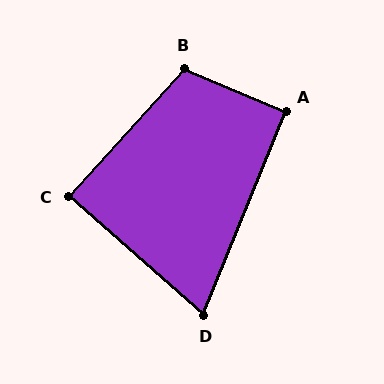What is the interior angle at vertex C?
Approximately 89 degrees (approximately right).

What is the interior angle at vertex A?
Approximately 91 degrees (approximately right).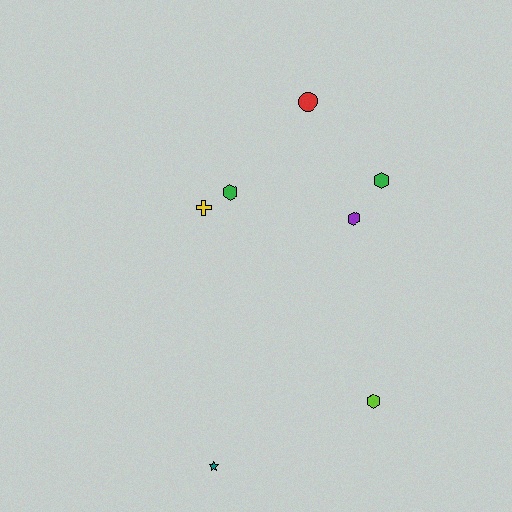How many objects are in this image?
There are 7 objects.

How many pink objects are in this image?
There are no pink objects.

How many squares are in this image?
There are no squares.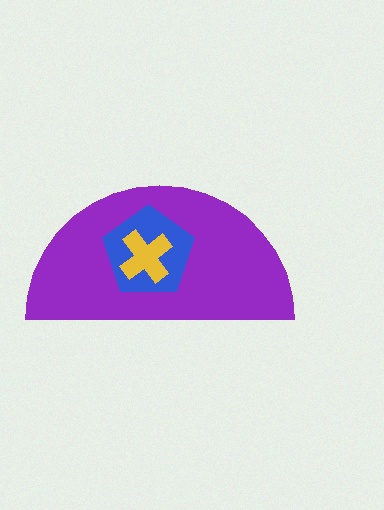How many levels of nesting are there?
3.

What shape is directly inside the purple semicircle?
The blue pentagon.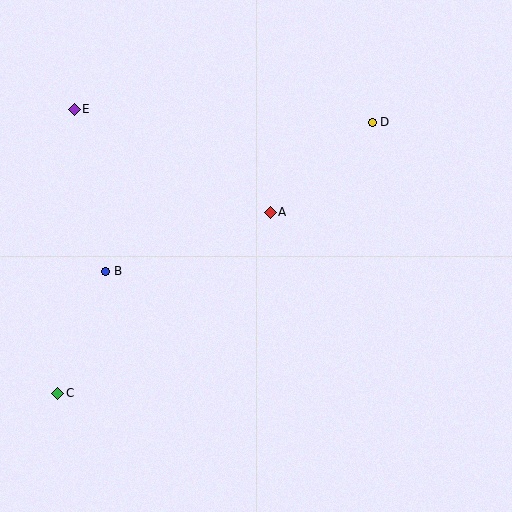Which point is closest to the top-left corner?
Point E is closest to the top-left corner.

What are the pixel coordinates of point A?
Point A is at (270, 212).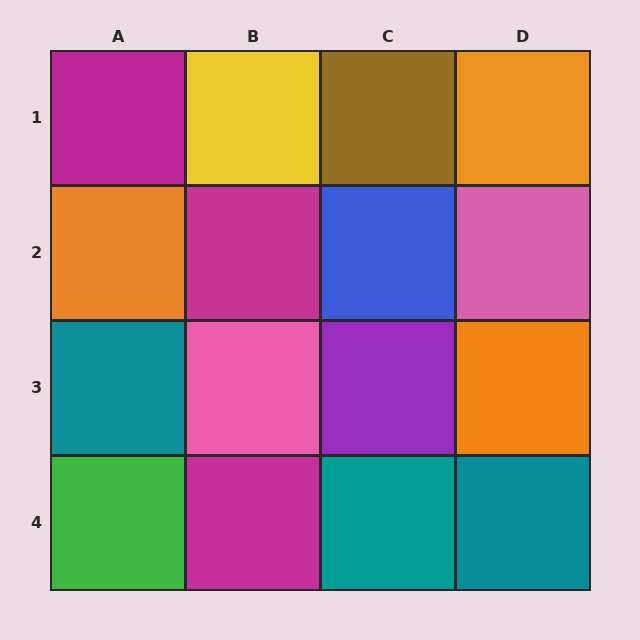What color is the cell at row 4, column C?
Teal.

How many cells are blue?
1 cell is blue.